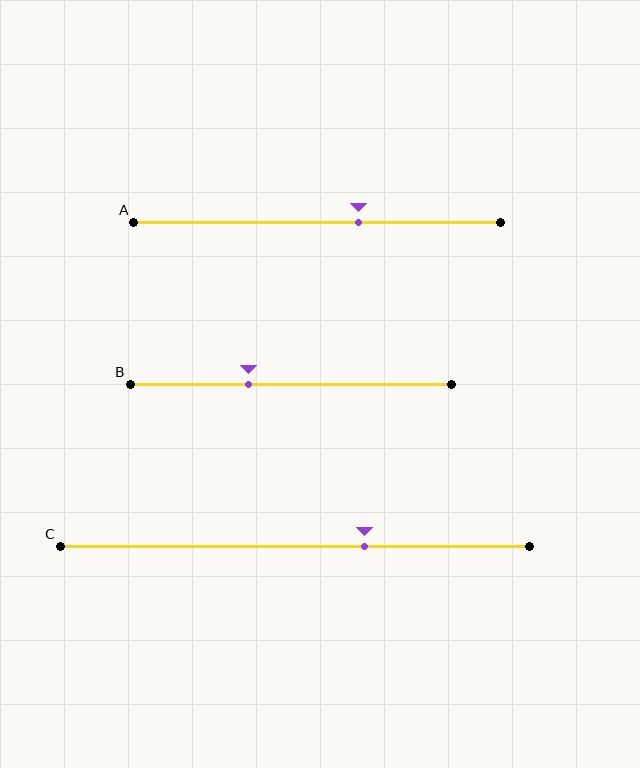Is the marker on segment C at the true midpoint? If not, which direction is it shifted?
No, the marker on segment C is shifted to the right by about 15% of the segment length.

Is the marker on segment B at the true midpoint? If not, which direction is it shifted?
No, the marker on segment B is shifted to the left by about 13% of the segment length.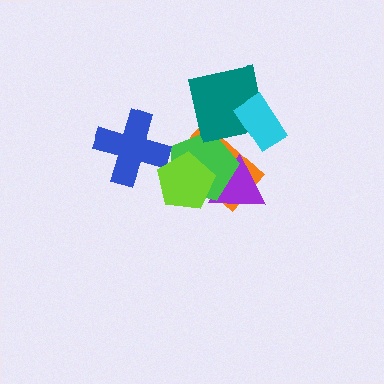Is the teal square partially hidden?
Yes, it is partially covered by another shape.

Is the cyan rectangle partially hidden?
No, no other shape covers it.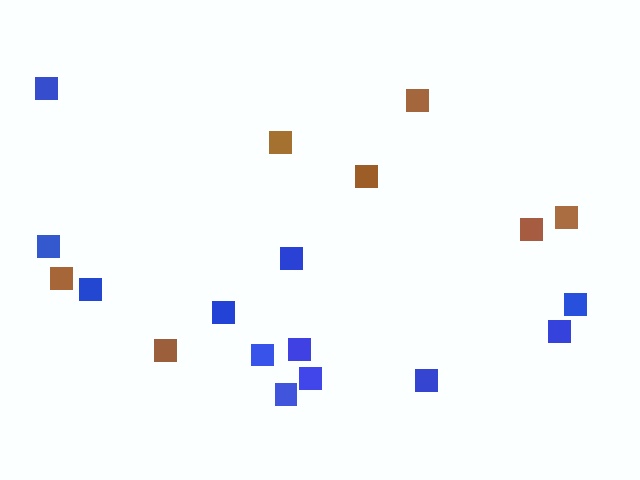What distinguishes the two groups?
There are 2 groups: one group of brown squares (7) and one group of blue squares (12).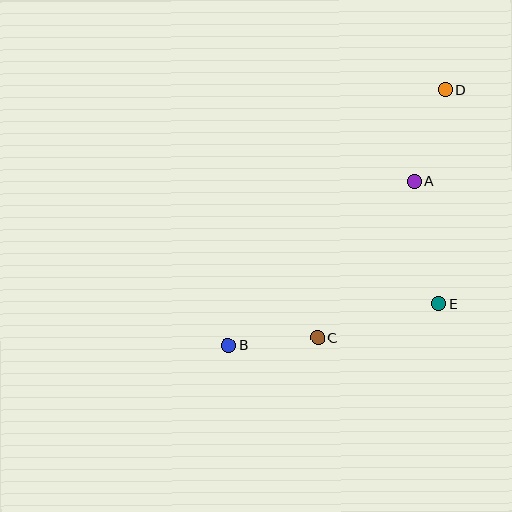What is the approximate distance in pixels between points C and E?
The distance between C and E is approximately 126 pixels.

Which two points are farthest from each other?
Points B and D are farthest from each other.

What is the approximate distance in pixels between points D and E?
The distance between D and E is approximately 214 pixels.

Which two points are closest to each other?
Points B and C are closest to each other.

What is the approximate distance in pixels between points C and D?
The distance between C and D is approximately 279 pixels.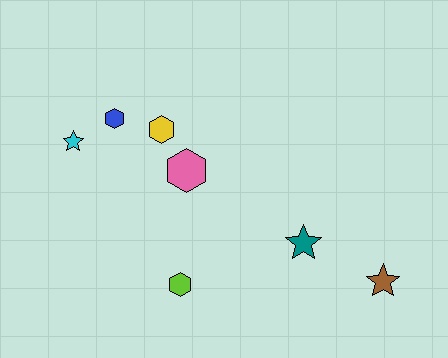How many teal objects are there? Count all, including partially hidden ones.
There is 1 teal object.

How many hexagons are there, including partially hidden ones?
There are 4 hexagons.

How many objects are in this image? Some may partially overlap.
There are 7 objects.